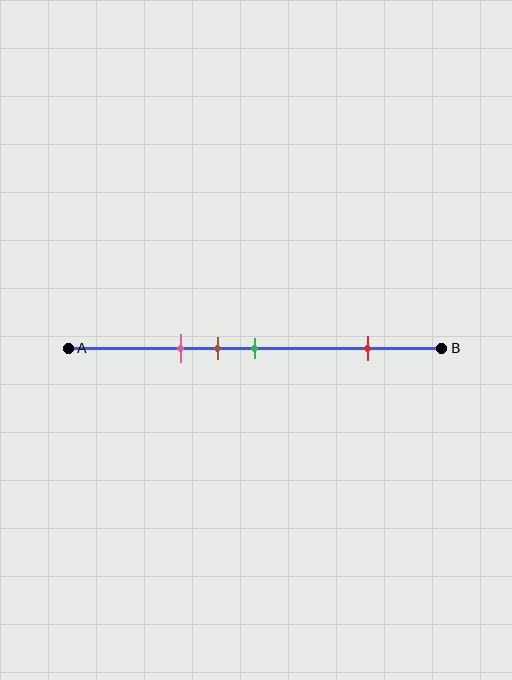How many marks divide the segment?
There are 4 marks dividing the segment.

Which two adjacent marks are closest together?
The brown and green marks are the closest adjacent pair.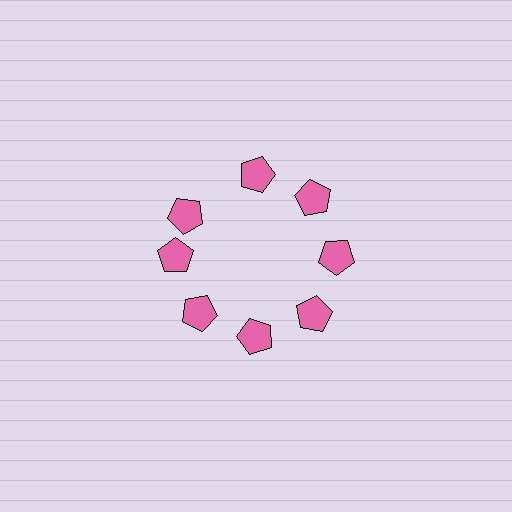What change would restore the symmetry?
The symmetry would be restored by rotating it back into even spacing with its neighbors so that all 8 pentagons sit at equal angles and equal distance from the center.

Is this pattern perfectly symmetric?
No. The 8 pink pentagons are arranged in a ring, but one element near the 10 o'clock position is rotated out of alignment along the ring, breaking the 8-fold rotational symmetry.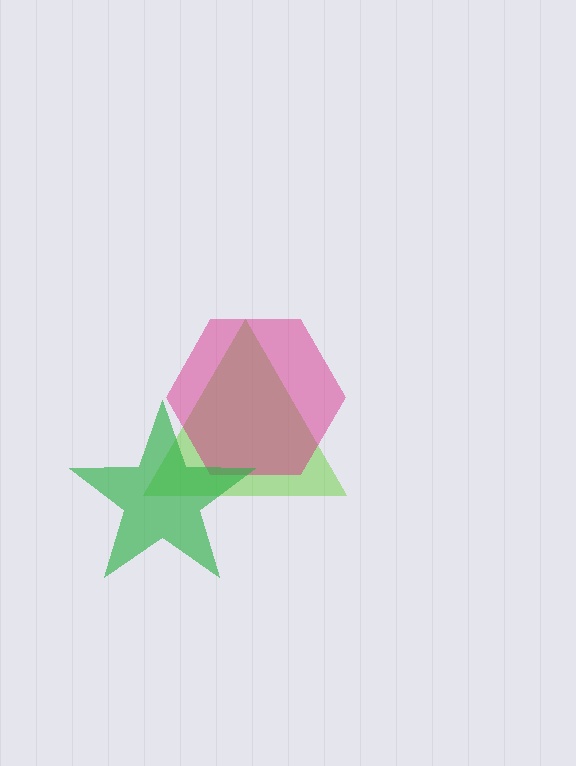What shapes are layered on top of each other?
The layered shapes are: a lime triangle, a magenta hexagon, a green star.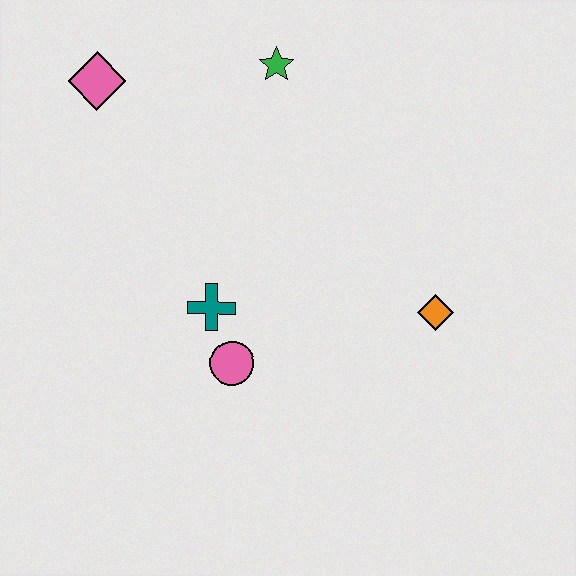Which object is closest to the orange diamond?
The pink circle is closest to the orange diamond.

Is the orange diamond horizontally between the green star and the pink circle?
No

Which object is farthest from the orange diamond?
The pink diamond is farthest from the orange diamond.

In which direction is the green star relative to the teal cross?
The green star is above the teal cross.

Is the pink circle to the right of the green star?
No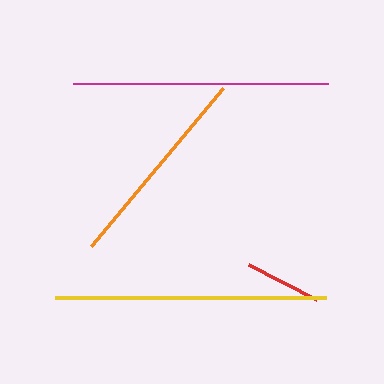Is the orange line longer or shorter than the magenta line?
The magenta line is longer than the orange line.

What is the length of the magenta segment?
The magenta segment is approximately 255 pixels long.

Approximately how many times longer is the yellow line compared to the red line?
The yellow line is approximately 3.6 times the length of the red line.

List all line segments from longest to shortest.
From longest to shortest: yellow, magenta, orange, red.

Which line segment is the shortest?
The red line is the shortest at approximately 76 pixels.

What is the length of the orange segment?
The orange segment is approximately 206 pixels long.